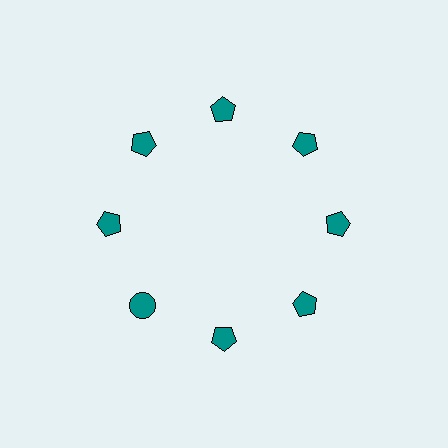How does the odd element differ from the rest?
It has a different shape: circle instead of pentagon.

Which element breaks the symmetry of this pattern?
The teal circle at roughly the 8 o'clock position breaks the symmetry. All other shapes are teal pentagons.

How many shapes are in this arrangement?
There are 8 shapes arranged in a ring pattern.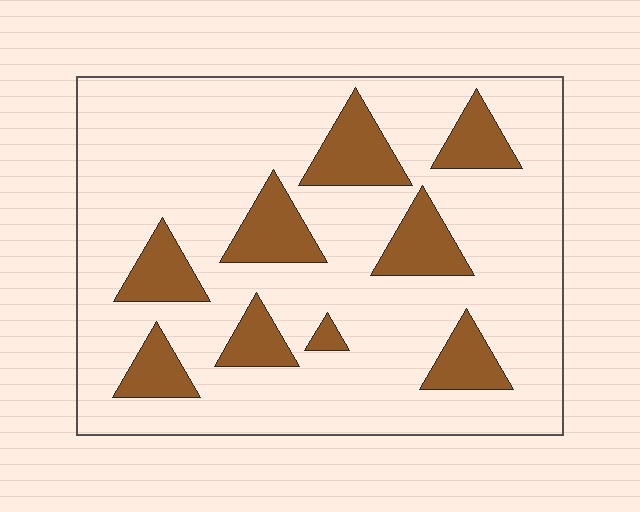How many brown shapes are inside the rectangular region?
9.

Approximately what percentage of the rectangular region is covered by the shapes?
Approximately 20%.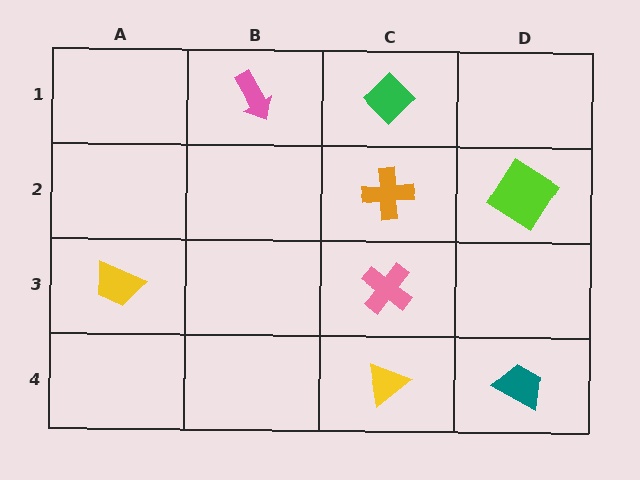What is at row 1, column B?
A pink arrow.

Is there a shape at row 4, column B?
No, that cell is empty.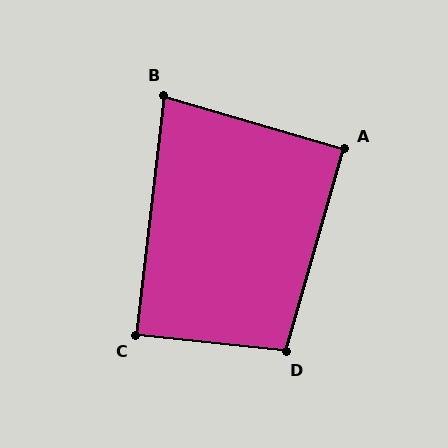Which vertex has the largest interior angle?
D, at approximately 100 degrees.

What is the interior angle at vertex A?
Approximately 90 degrees (approximately right).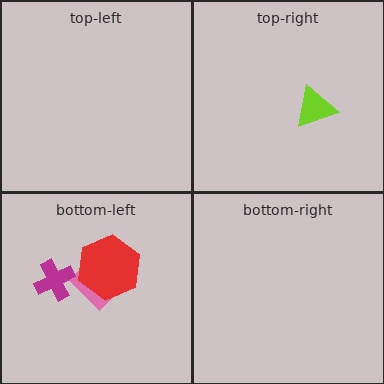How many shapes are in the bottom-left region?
3.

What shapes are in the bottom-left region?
The pink diamond, the red hexagon, the magenta cross.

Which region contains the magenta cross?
The bottom-left region.